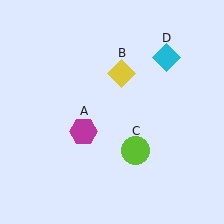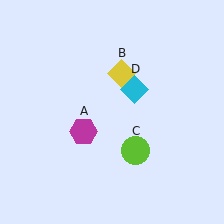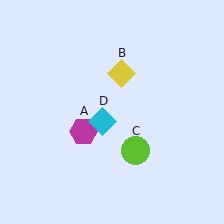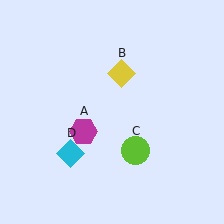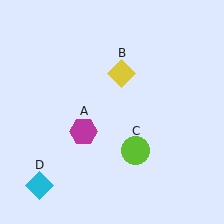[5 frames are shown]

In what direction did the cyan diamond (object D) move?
The cyan diamond (object D) moved down and to the left.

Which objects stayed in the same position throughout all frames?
Magenta hexagon (object A) and yellow diamond (object B) and lime circle (object C) remained stationary.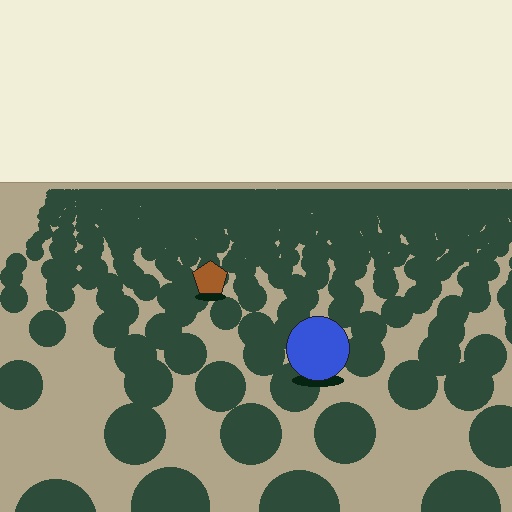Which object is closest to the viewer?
The blue circle is closest. The texture marks near it are larger and more spread out.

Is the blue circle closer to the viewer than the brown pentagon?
Yes. The blue circle is closer — you can tell from the texture gradient: the ground texture is coarser near it.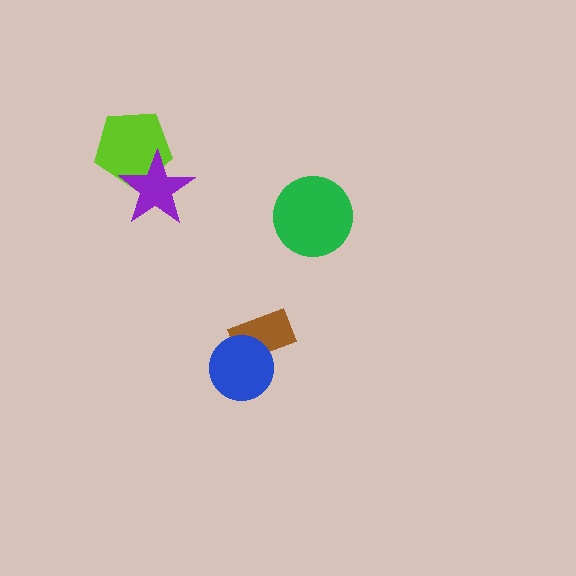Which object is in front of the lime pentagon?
The purple star is in front of the lime pentagon.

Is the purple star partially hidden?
No, no other shape covers it.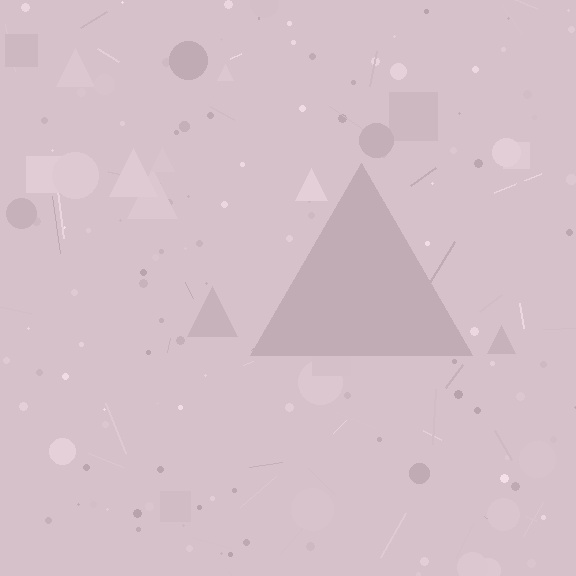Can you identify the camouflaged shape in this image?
The camouflaged shape is a triangle.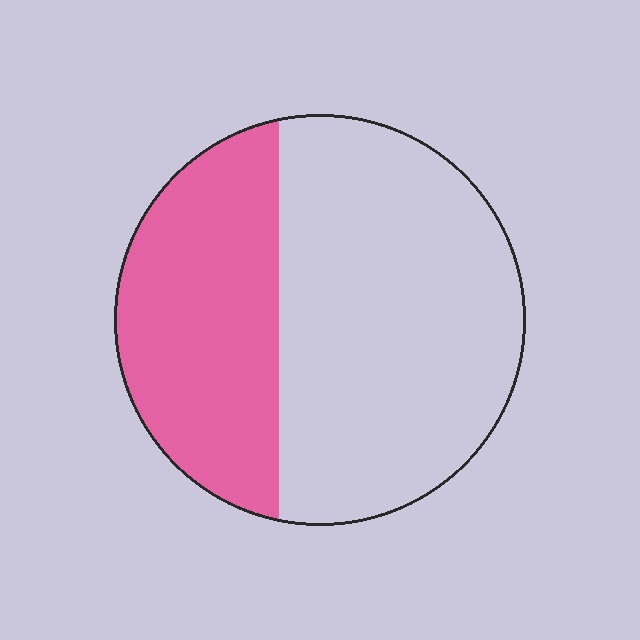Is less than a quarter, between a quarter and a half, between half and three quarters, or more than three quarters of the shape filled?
Between a quarter and a half.